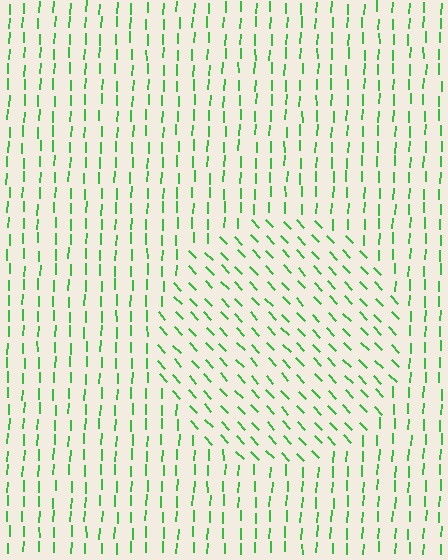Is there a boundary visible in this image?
Yes, there is a texture boundary formed by a change in line orientation.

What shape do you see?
I see a circle.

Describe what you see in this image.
The image is filled with small green line segments. A circle region in the image has lines oriented differently from the surrounding lines, creating a visible texture boundary.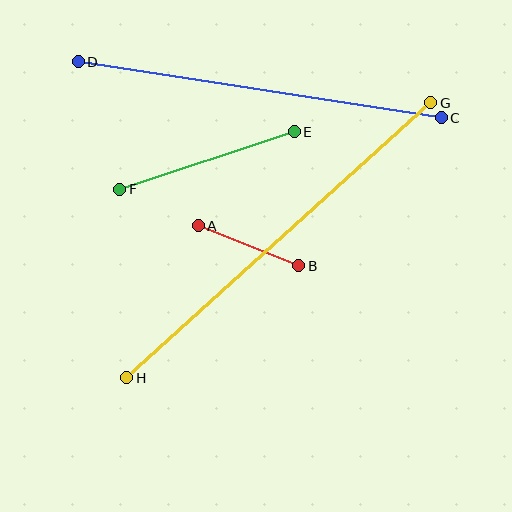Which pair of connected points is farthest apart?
Points G and H are farthest apart.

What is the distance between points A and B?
The distance is approximately 108 pixels.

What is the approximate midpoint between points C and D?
The midpoint is at approximately (260, 90) pixels.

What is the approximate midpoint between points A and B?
The midpoint is at approximately (248, 246) pixels.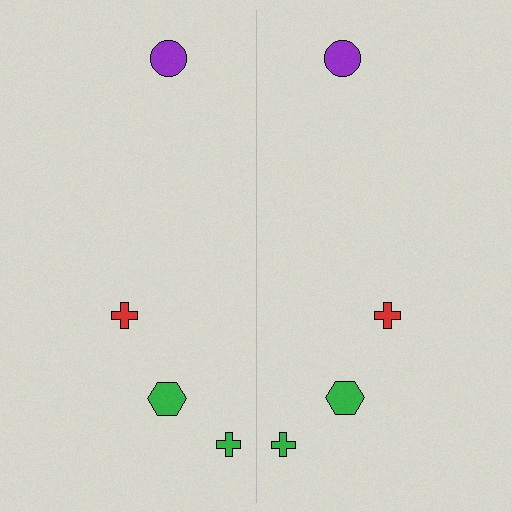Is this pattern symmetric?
Yes, this pattern has bilateral (reflection) symmetry.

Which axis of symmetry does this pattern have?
The pattern has a vertical axis of symmetry running through the center of the image.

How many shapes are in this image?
There are 8 shapes in this image.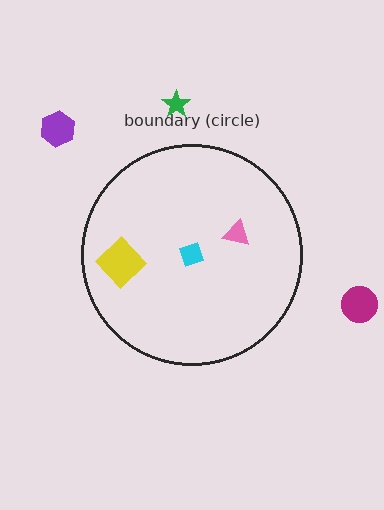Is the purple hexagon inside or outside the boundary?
Outside.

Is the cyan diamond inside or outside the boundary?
Inside.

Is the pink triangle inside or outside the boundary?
Inside.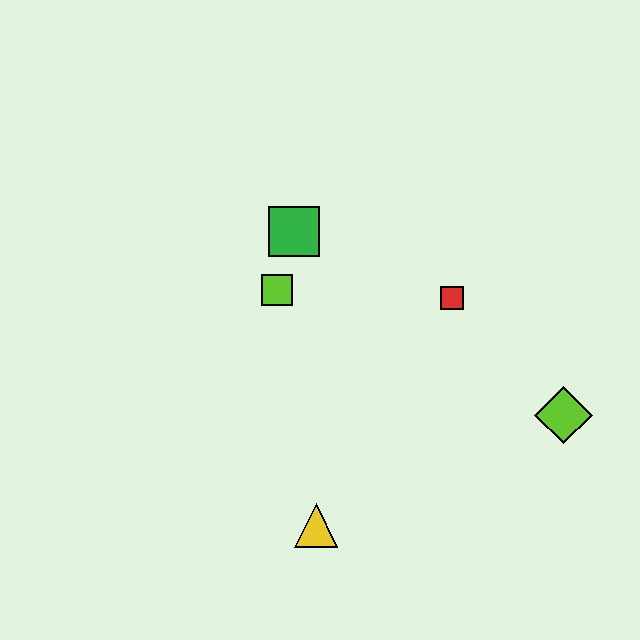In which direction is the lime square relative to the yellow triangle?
The lime square is above the yellow triangle.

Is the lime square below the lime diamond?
No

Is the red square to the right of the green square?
Yes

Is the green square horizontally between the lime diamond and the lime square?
Yes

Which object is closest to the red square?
The lime diamond is closest to the red square.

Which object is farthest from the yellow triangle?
The green square is farthest from the yellow triangle.